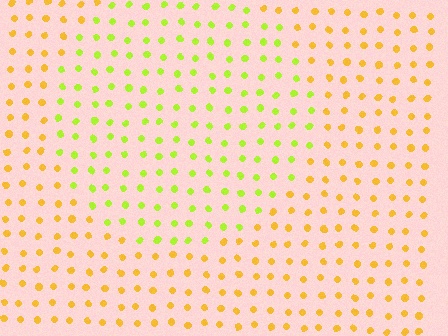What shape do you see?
I see a circle.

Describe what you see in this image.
The image is filled with small yellow elements in a uniform arrangement. A circle-shaped region is visible where the elements are tinted to a slightly different hue, forming a subtle color boundary.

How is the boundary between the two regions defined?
The boundary is defined purely by a slight shift in hue (about 41 degrees). Spacing, size, and orientation are identical on both sides.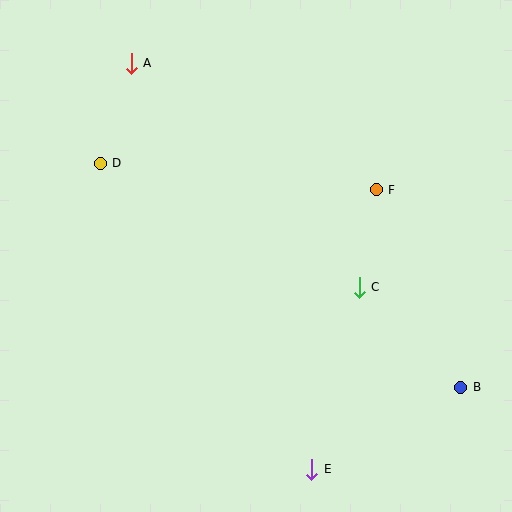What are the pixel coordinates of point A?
Point A is at (131, 63).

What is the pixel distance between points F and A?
The distance between F and A is 275 pixels.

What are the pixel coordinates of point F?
Point F is at (376, 190).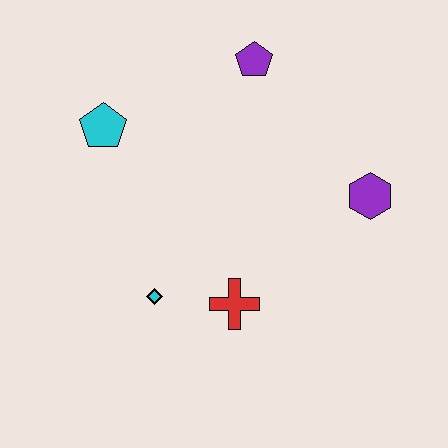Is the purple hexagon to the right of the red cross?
Yes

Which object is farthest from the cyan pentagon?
The purple hexagon is farthest from the cyan pentagon.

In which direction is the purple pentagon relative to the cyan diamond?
The purple pentagon is above the cyan diamond.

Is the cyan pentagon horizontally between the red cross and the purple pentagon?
No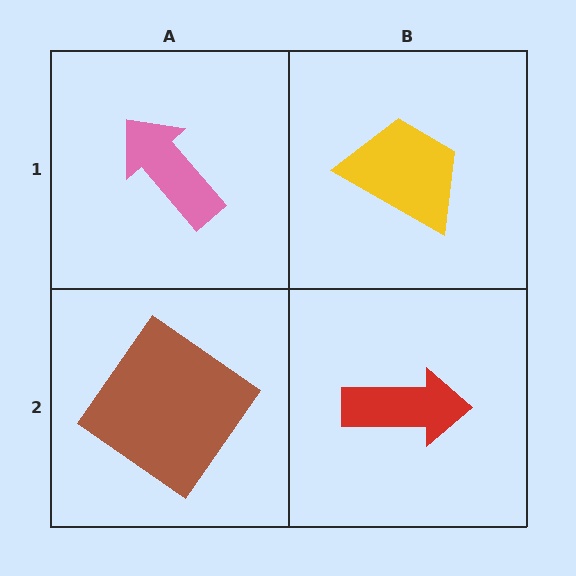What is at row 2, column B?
A red arrow.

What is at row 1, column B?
A yellow trapezoid.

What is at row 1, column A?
A pink arrow.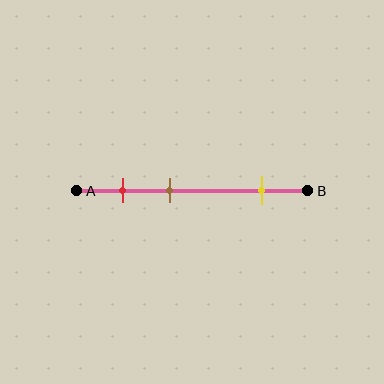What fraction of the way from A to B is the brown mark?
The brown mark is approximately 40% (0.4) of the way from A to B.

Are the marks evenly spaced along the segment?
No, the marks are not evenly spaced.